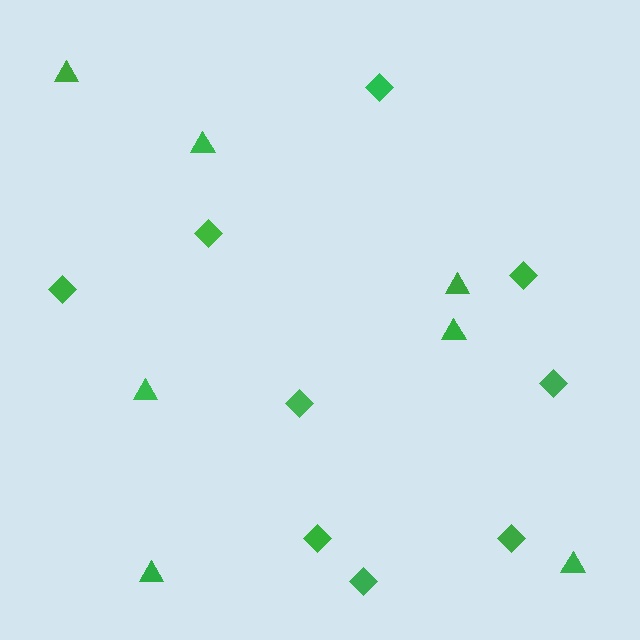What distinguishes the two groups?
There are 2 groups: one group of diamonds (9) and one group of triangles (7).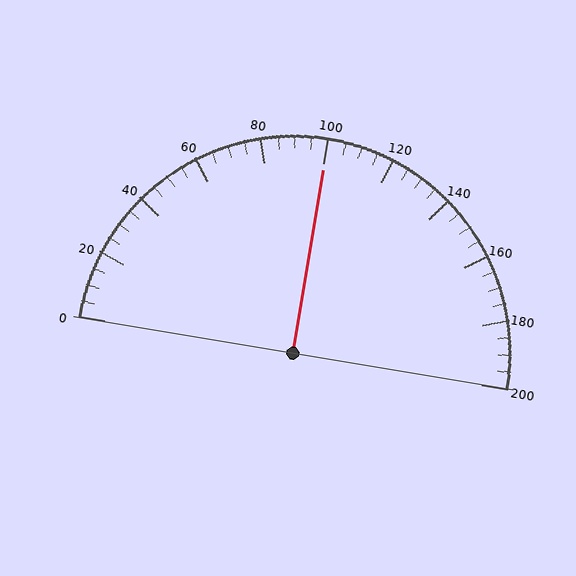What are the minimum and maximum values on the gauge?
The gauge ranges from 0 to 200.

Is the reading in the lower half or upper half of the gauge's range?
The reading is in the upper half of the range (0 to 200).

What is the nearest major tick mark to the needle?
The nearest major tick mark is 100.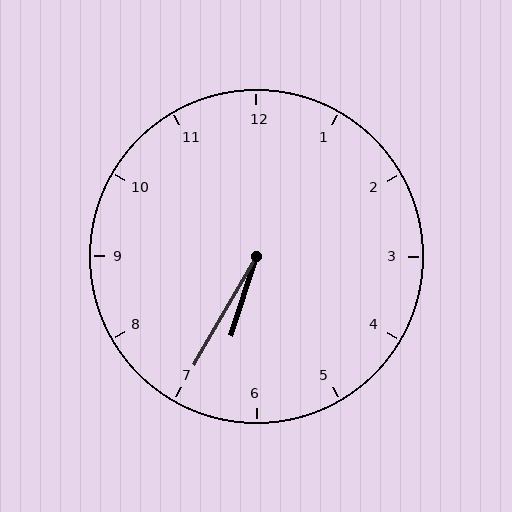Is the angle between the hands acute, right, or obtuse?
It is acute.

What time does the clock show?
6:35.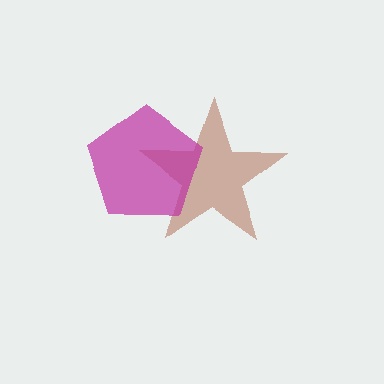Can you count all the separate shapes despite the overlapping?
Yes, there are 2 separate shapes.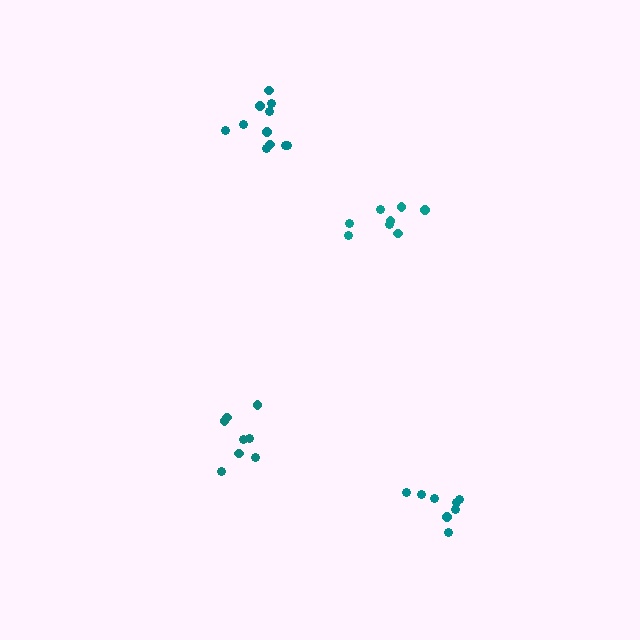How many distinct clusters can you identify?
There are 4 distinct clusters.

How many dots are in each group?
Group 1: 8 dots, Group 2: 8 dots, Group 3: 11 dots, Group 4: 8 dots (35 total).